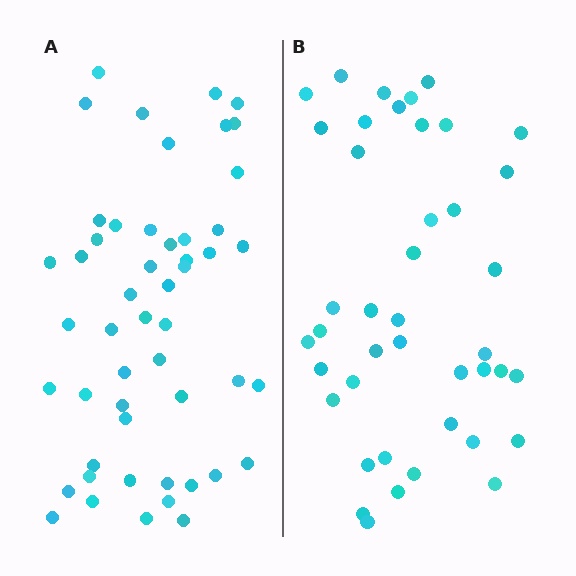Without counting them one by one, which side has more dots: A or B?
Region A (the left region) has more dots.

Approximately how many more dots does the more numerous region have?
Region A has roughly 8 or so more dots than region B.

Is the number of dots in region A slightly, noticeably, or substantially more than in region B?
Region A has only slightly more — the two regions are fairly close. The ratio is roughly 1.2 to 1.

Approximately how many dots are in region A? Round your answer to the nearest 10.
About 50 dots. (The exact count is 51, which rounds to 50.)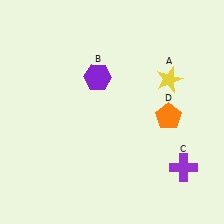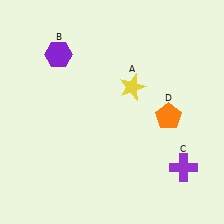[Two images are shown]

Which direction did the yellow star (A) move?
The yellow star (A) moved left.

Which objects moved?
The objects that moved are: the yellow star (A), the purple hexagon (B).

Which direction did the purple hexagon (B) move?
The purple hexagon (B) moved left.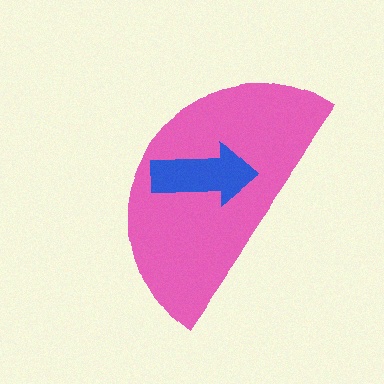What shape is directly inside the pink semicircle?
The blue arrow.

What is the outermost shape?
The pink semicircle.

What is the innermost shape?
The blue arrow.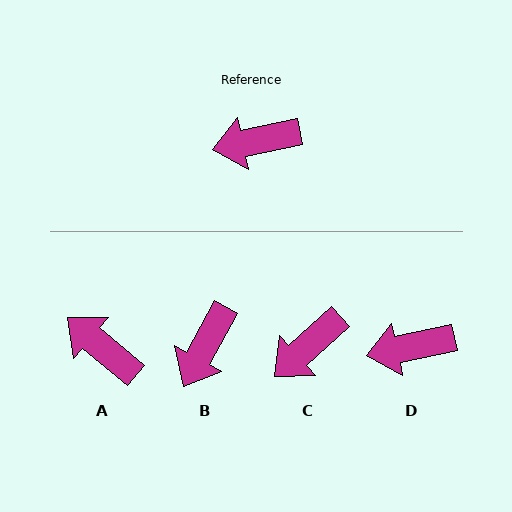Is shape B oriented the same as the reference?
No, it is off by about 49 degrees.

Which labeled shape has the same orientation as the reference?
D.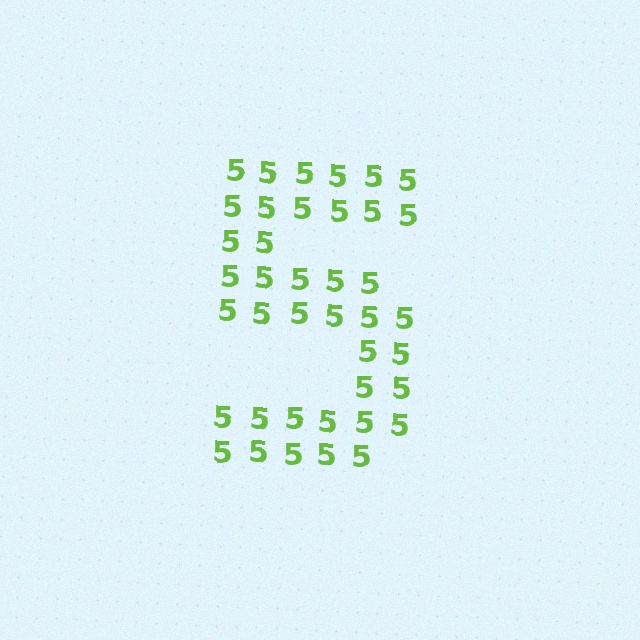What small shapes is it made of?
It is made of small digit 5's.